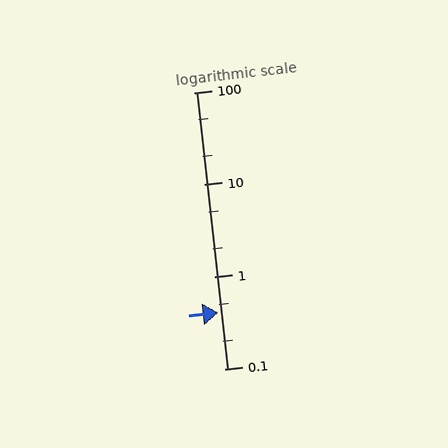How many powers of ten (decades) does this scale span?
The scale spans 3 decades, from 0.1 to 100.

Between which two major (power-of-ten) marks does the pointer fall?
The pointer is between 0.1 and 1.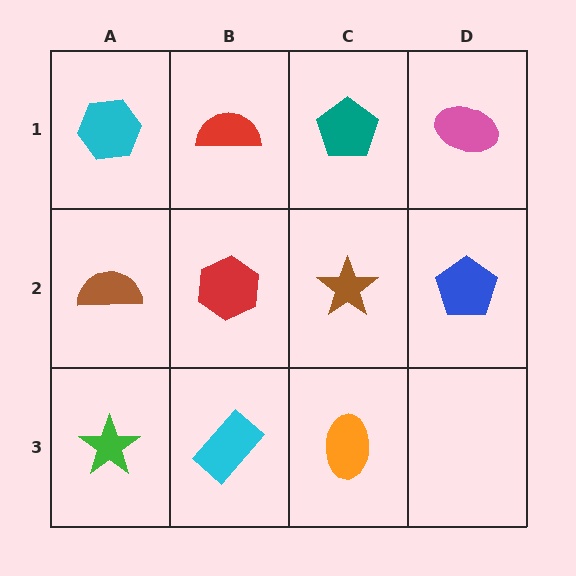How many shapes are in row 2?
4 shapes.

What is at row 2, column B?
A red hexagon.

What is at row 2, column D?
A blue pentagon.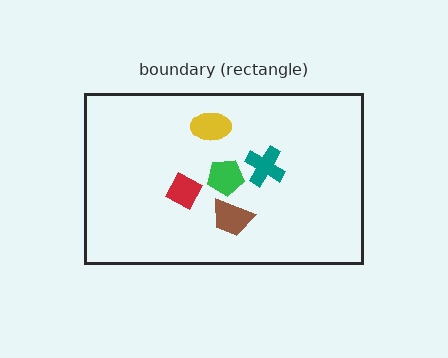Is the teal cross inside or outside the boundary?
Inside.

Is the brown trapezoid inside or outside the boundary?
Inside.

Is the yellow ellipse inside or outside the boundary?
Inside.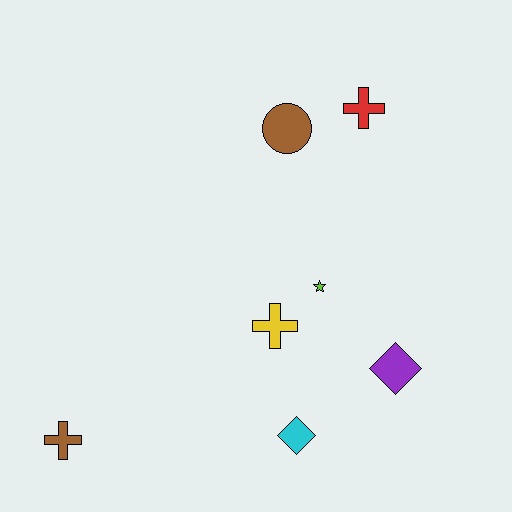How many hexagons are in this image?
There are no hexagons.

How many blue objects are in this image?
There are no blue objects.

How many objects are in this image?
There are 7 objects.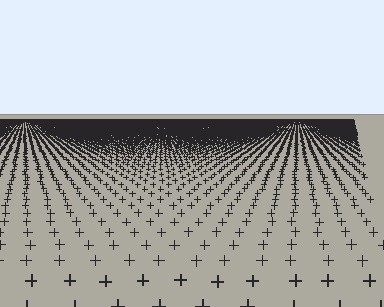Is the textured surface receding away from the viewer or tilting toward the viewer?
The surface is receding away from the viewer. Texture elements get smaller and denser toward the top.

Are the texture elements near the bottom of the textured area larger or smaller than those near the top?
Larger. Near the bottom, elements are closer to the viewer and appear at a bigger on-screen size.